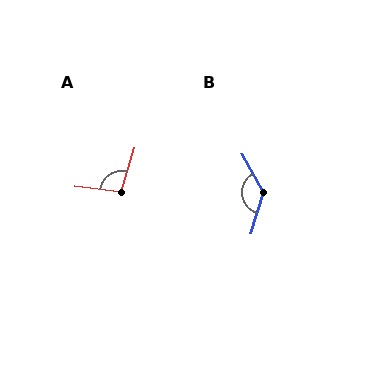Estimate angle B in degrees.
Approximately 134 degrees.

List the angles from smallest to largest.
A (101°), B (134°).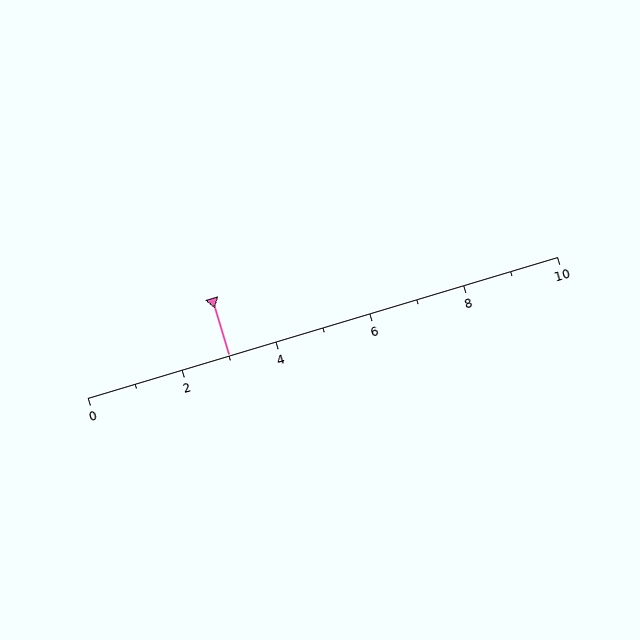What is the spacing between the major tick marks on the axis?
The major ticks are spaced 2 apart.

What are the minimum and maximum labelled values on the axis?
The axis runs from 0 to 10.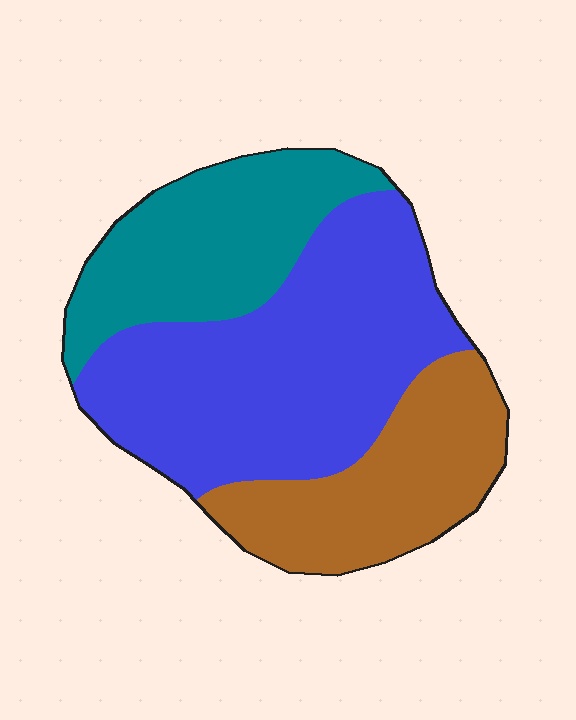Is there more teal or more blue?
Blue.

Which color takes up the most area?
Blue, at roughly 50%.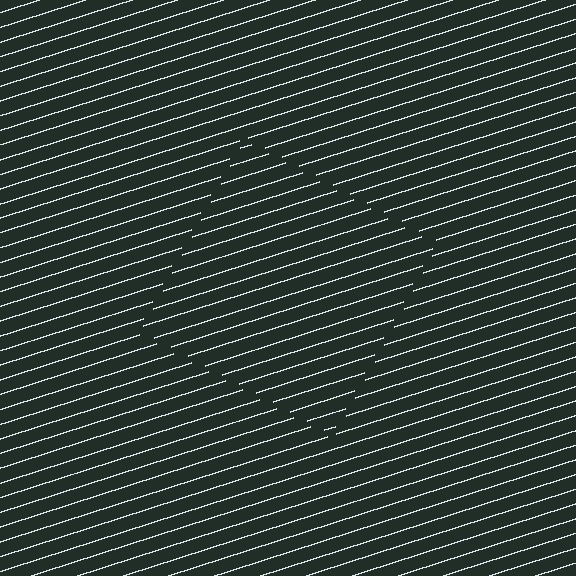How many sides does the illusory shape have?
4 sides — the line-ends trace a square.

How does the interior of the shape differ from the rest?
The interior of the shape contains the same grating, shifted by half a period — the contour is defined by the phase discontinuity where line-ends from the inner and outer gratings abut.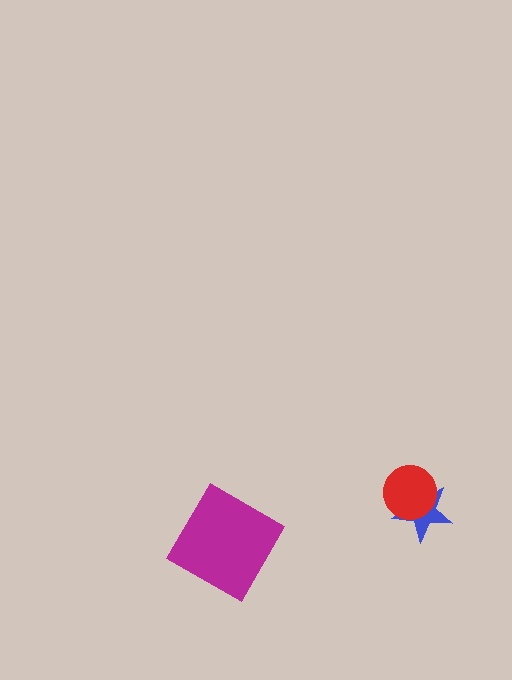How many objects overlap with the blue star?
1 object overlaps with the blue star.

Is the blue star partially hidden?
Yes, it is partially covered by another shape.